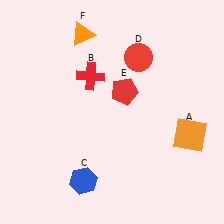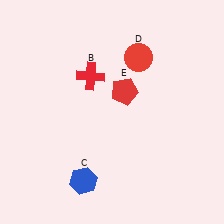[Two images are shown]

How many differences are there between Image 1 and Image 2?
There are 2 differences between the two images.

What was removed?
The orange square (A), the orange triangle (F) were removed in Image 2.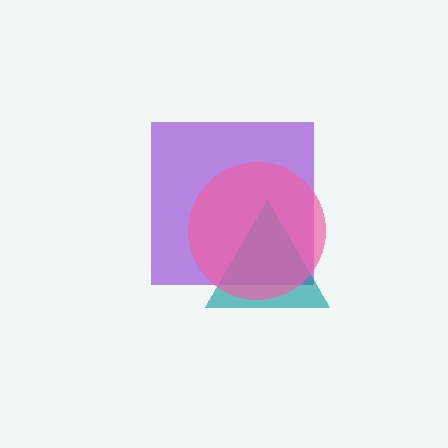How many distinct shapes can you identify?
There are 3 distinct shapes: a purple square, a teal triangle, a pink circle.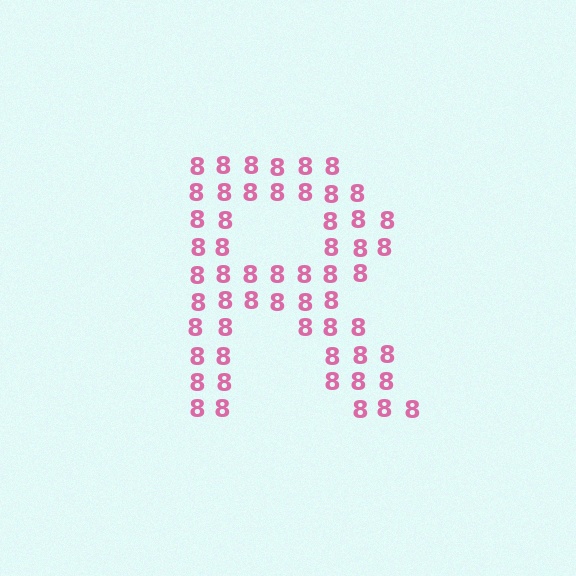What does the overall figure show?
The overall figure shows the letter R.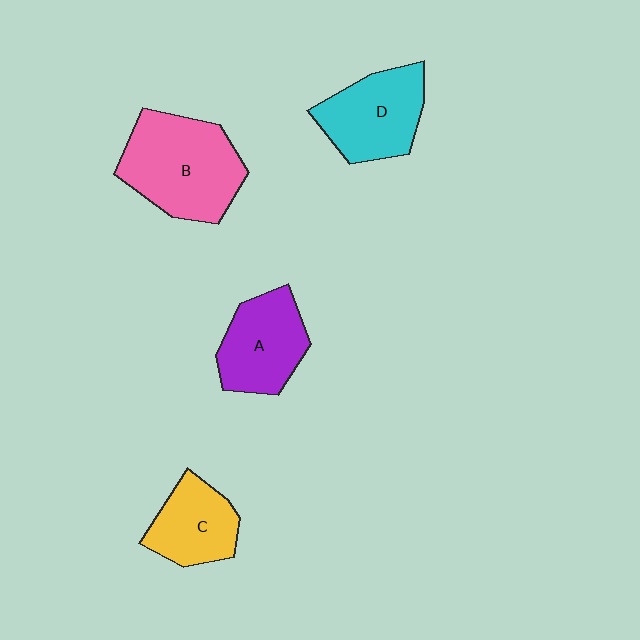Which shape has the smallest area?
Shape C (yellow).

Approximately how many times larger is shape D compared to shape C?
Approximately 1.3 times.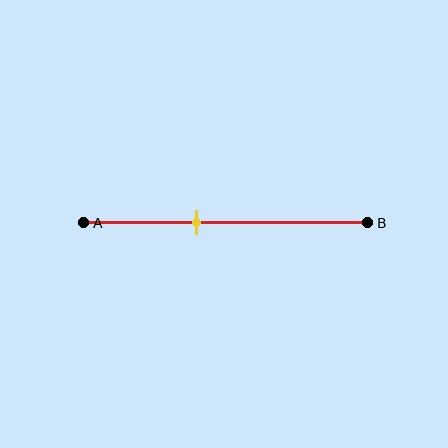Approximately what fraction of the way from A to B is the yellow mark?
The yellow mark is approximately 40% of the way from A to B.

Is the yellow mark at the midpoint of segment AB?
No, the mark is at about 40% from A, not at the 50% midpoint.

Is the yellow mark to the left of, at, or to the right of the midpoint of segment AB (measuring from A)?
The yellow mark is to the left of the midpoint of segment AB.